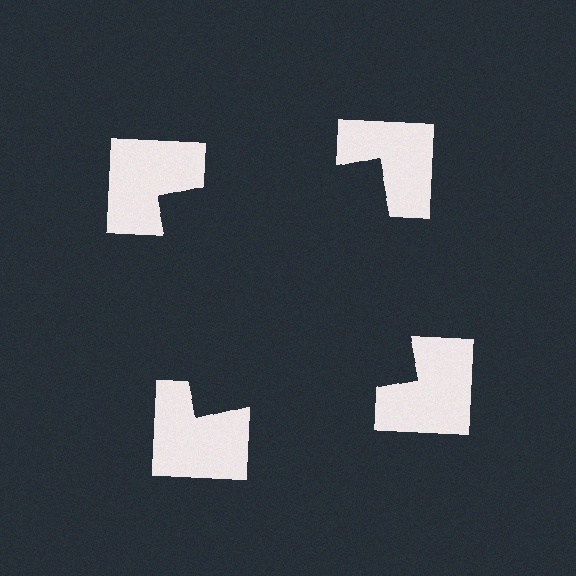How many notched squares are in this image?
There are 4 — one at each vertex of the illusory square.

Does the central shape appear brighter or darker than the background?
It typically appears slightly darker than the background, even though no actual brightness change is drawn.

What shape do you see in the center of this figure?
An illusory square — its edges are inferred from the aligned wedge cuts in the notched squares, not physically drawn.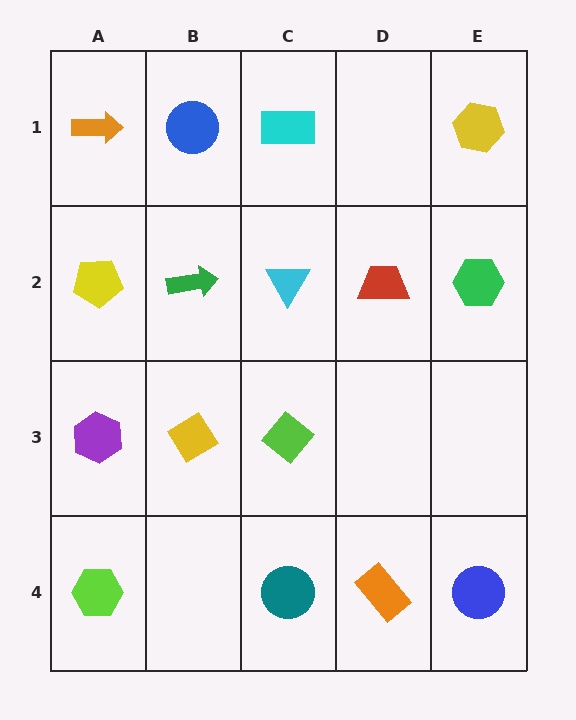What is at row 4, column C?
A teal circle.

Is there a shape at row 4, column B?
No, that cell is empty.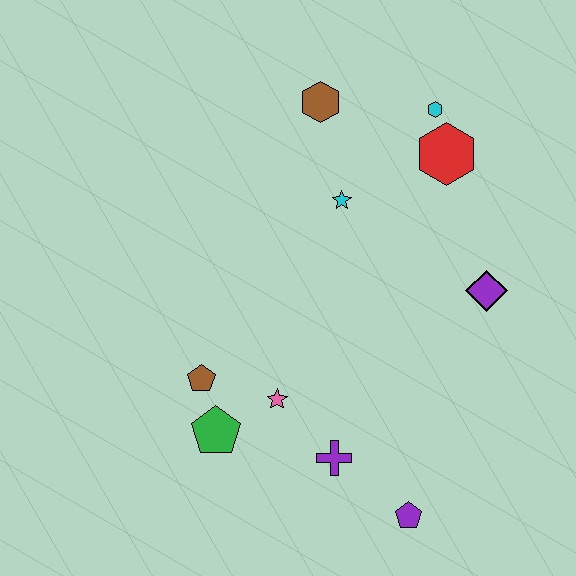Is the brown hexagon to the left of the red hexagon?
Yes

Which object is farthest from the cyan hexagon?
The purple pentagon is farthest from the cyan hexagon.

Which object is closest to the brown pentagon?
The green pentagon is closest to the brown pentagon.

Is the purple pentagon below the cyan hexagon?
Yes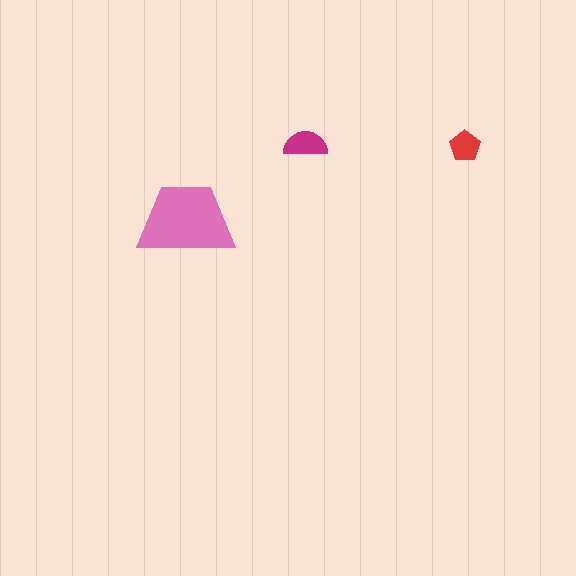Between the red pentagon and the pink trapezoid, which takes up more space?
The pink trapezoid.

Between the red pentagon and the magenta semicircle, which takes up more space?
The magenta semicircle.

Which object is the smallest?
The red pentagon.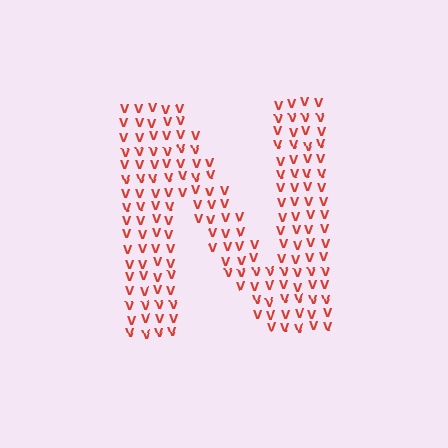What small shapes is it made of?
It is made of small letter V's.